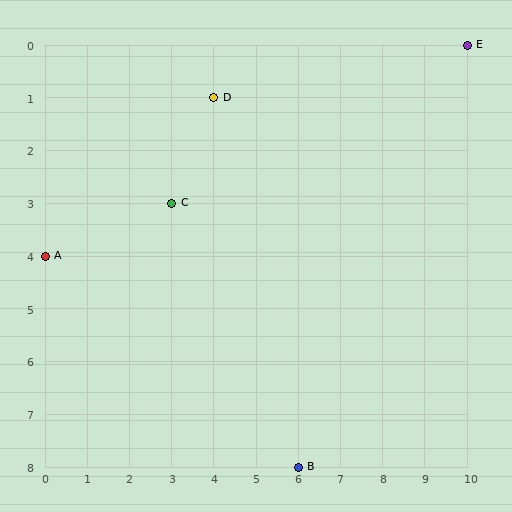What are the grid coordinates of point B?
Point B is at grid coordinates (6, 8).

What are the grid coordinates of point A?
Point A is at grid coordinates (0, 4).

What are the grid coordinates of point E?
Point E is at grid coordinates (10, 0).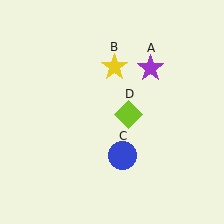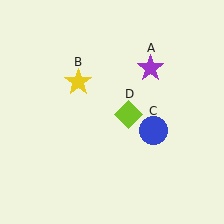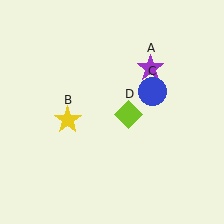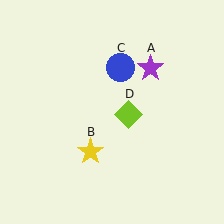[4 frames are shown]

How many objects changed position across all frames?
2 objects changed position: yellow star (object B), blue circle (object C).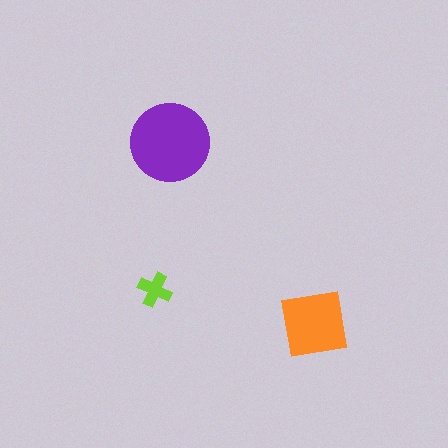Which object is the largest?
The purple circle.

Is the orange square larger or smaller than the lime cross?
Larger.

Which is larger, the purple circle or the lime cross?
The purple circle.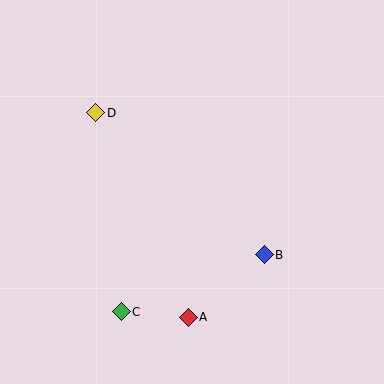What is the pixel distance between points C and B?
The distance between C and B is 154 pixels.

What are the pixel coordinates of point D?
Point D is at (96, 113).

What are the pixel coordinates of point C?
Point C is at (121, 312).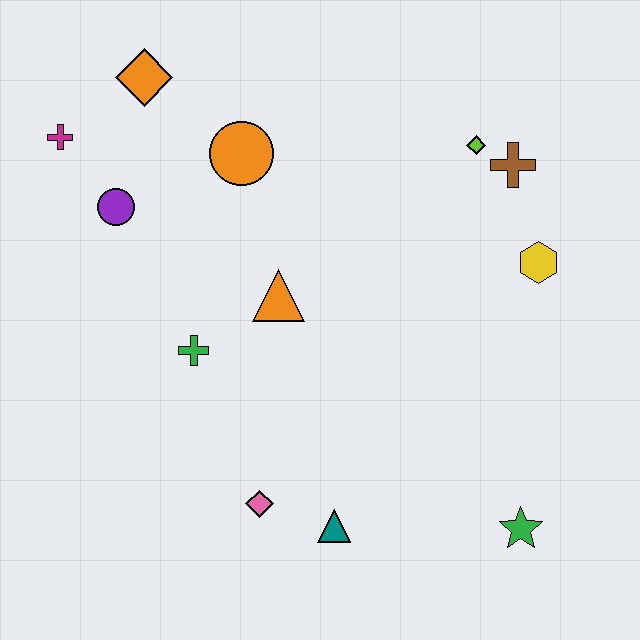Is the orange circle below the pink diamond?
No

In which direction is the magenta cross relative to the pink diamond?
The magenta cross is above the pink diamond.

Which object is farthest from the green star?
The magenta cross is farthest from the green star.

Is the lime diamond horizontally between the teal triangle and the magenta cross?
No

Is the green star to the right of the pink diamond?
Yes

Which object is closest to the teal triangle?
The pink diamond is closest to the teal triangle.